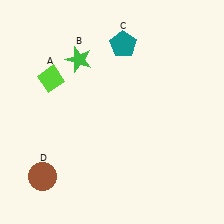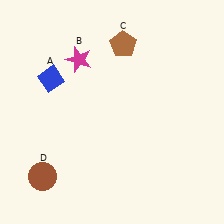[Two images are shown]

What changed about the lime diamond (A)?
In Image 1, A is lime. In Image 2, it changed to blue.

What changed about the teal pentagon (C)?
In Image 1, C is teal. In Image 2, it changed to brown.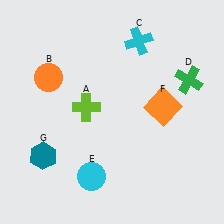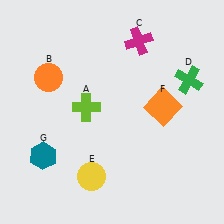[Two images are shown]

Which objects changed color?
C changed from cyan to magenta. E changed from cyan to yellow.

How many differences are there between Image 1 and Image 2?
There are 2 differences between the two images.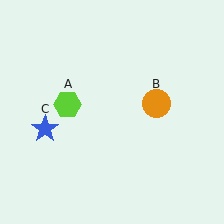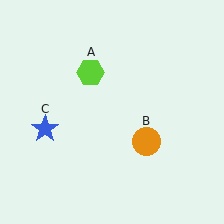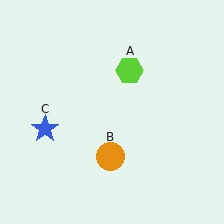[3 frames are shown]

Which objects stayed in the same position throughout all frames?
Blue star (object C) remained stationary.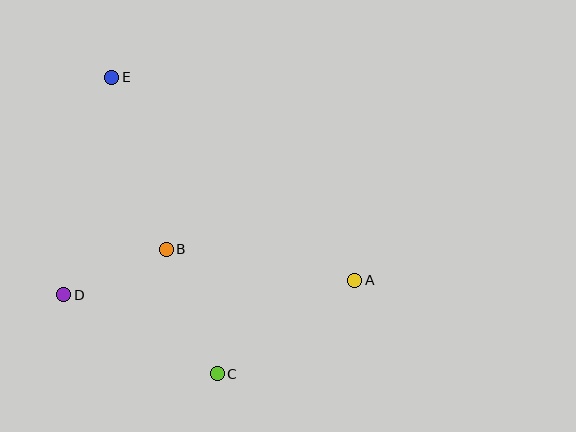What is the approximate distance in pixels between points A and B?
The distance between A and B is approximately 191 pixels.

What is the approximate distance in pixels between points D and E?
The distance between D and E is approximately 222 pixels.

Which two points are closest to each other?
Points B and D are closest to each other.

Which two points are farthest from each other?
Points A and E are farthest from each other.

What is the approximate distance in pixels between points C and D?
The distance between C and D is approximately 173 pixels.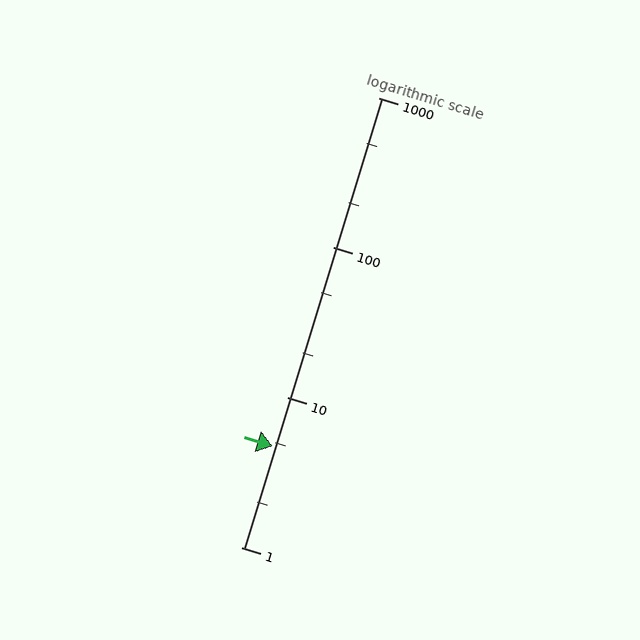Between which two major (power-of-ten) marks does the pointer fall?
The pointer is between 1 and 10.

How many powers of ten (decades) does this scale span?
The scale spans 3 decades, from 1 to 1000.